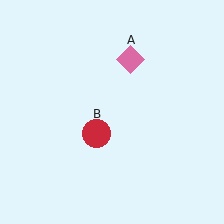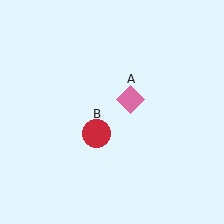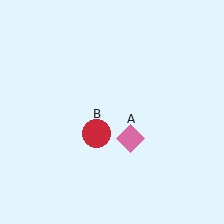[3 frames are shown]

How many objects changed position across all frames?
1 object changed position: pink diamond (object A).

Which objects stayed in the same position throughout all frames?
Red circle (object B) remained stationary.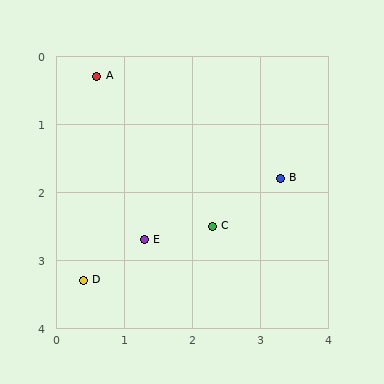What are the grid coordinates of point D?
Point D is at approximately (0.4, 3.3).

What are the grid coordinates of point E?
Point E is at approximately (1.3, 2.7).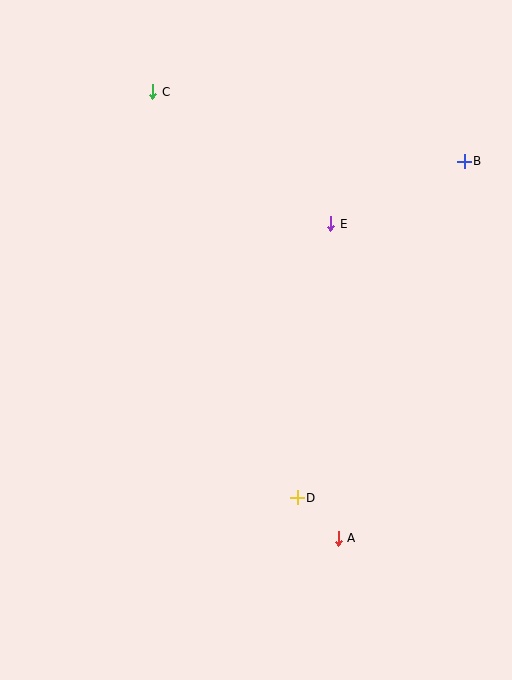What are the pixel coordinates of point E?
Point E is at (331, 224).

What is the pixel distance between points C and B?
The distance between C and B is 319 pixels.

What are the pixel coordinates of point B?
Point B is at (464, 161).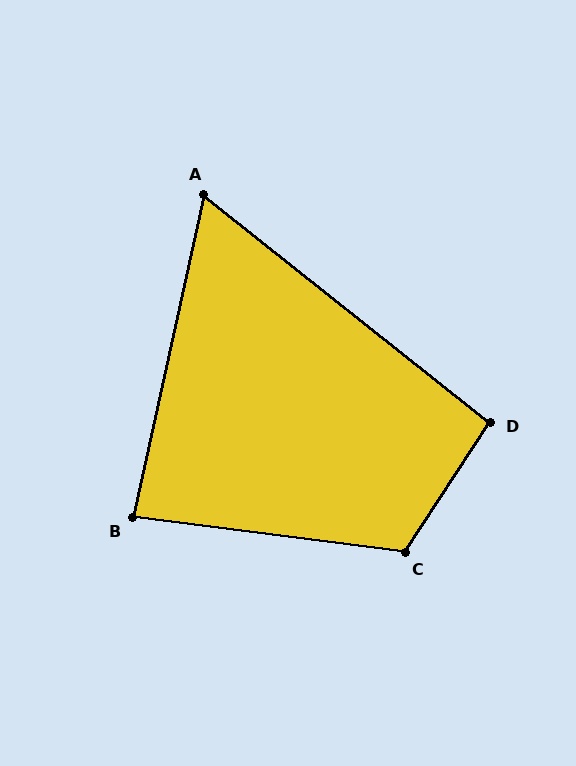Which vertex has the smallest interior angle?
A, at approximately 64 degrees.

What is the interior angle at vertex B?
Approximately 85 degrees (acute).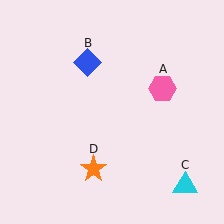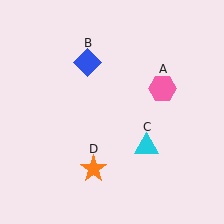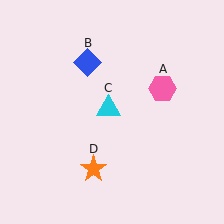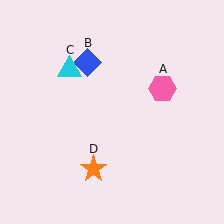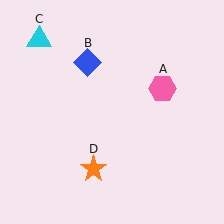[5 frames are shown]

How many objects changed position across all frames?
1 object changed position: cyan triangle (object C).